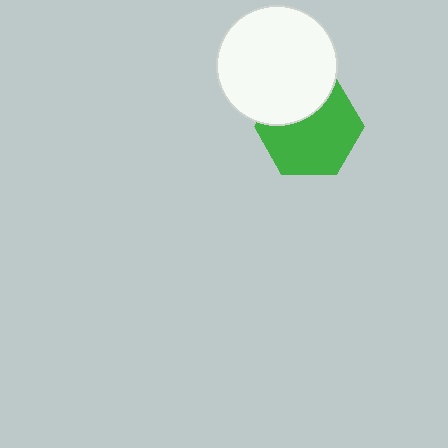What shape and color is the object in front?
The object in front is a white circle.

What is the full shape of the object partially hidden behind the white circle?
The partially hidden object is a green hexagon.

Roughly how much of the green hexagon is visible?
Most of it is visible (roughly 69%).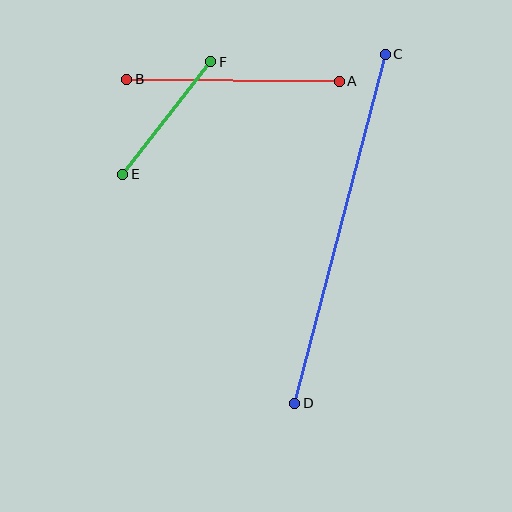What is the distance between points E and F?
The distance is approximately 143 pixels.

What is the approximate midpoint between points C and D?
The midpoint is at approximately (340, 229) pixels.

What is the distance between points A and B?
The distance is approximately 212 pixels.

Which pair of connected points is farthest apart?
Points C and D are farthest apart.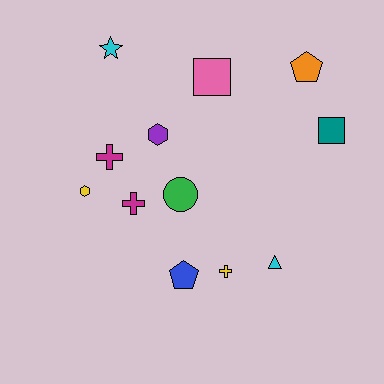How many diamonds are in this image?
There are no diamonds.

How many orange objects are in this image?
There is 1 orange object.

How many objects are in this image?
There are 12 objects.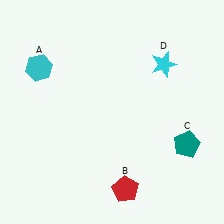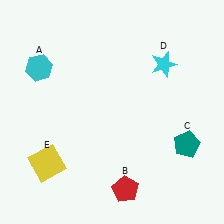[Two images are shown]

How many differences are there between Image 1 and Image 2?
There is 1 difference between the two images.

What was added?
A yellow square (E) was added in Image 2.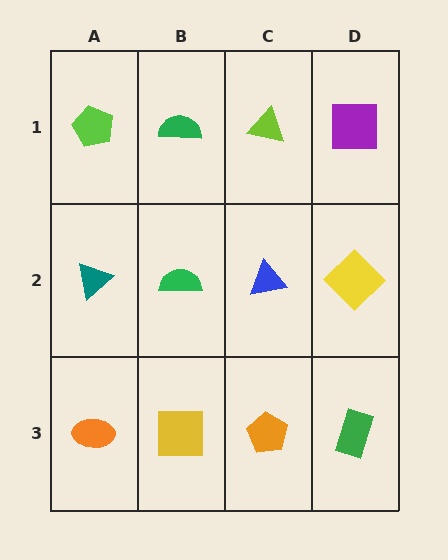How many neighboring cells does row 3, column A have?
2.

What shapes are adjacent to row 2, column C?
A lime triangle (row 1, column C), an orange pentagon (row 3, column C), a green semicircle (row 2, column B), a yellow diamond (row 2, column D).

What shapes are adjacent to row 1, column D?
A yellow diamond (row 2, column D), a lime triangle (row 1, column C).